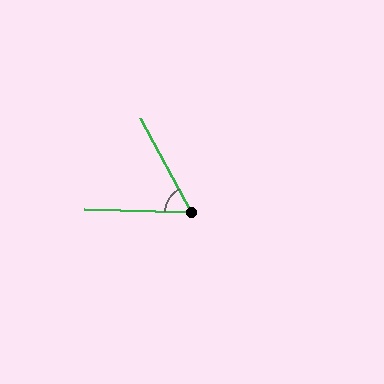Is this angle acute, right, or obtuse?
It is acute.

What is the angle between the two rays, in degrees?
Approximately 60 degrees.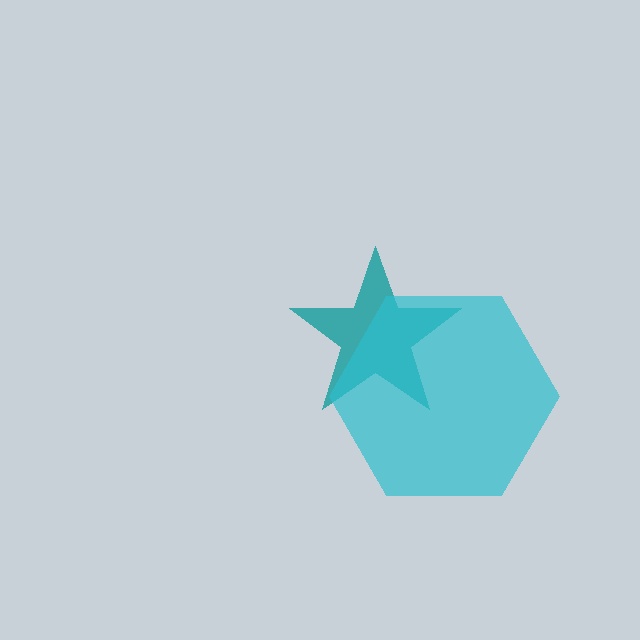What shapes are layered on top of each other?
The layered shapes are: a teal star, a cyan hexagon.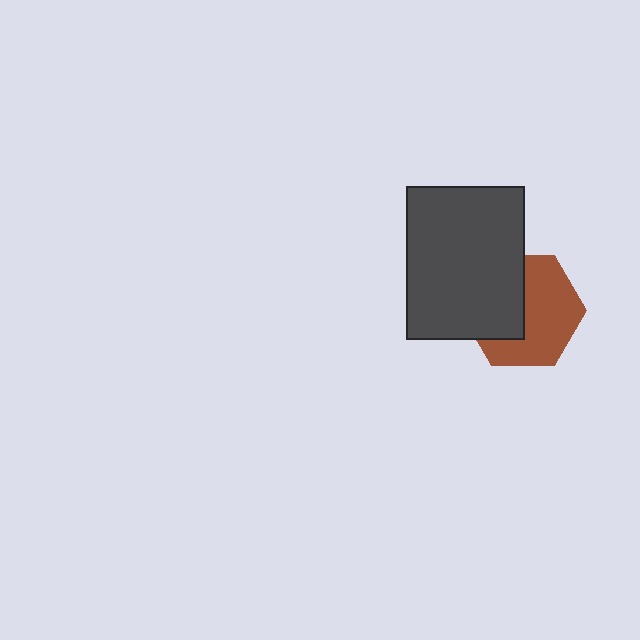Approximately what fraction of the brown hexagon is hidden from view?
Roughly 42% of the brown hexagon is hidden behind the dark gray rectangle.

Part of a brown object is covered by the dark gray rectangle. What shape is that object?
It is a hexagon.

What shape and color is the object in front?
The object in front is a dark gray rectangle.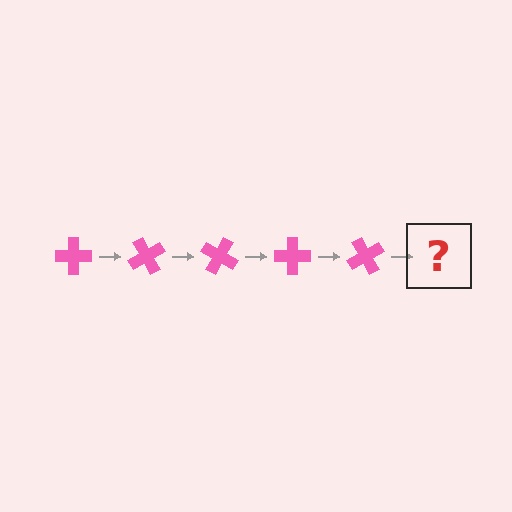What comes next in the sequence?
The next element should be a pink cross rotated 300 degrees.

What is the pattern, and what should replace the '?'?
The pattern is that the cross rotates 60 degrees each step. The '?' should be a pink cross rotated 300 degrees.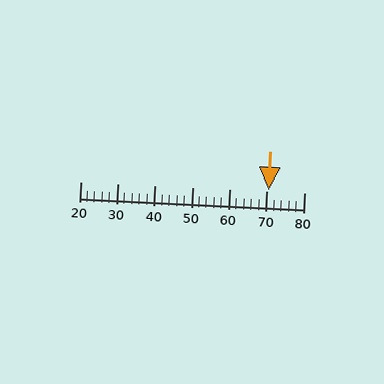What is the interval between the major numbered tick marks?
The major tick marks are spaced 10 units apart.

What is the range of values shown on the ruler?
The ruler shows values from 20 to 80.